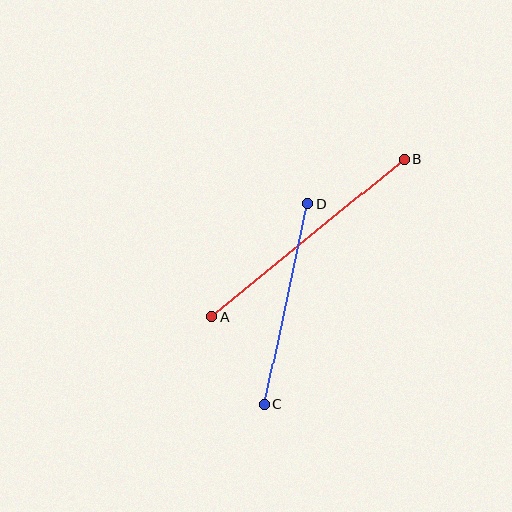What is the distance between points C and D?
The distance is approximately 205 pixels.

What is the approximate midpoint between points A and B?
The midpoint is at approximately (308, 238) pixels.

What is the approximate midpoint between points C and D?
The midpoint is at approximately (286, 304) pixels.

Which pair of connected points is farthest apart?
Points A and B are farthest apart.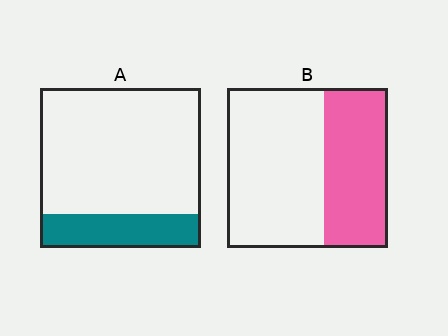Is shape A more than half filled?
No.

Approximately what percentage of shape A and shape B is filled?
A is approximately 20% and B is approximately 40%.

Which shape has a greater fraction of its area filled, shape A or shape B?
Shape B.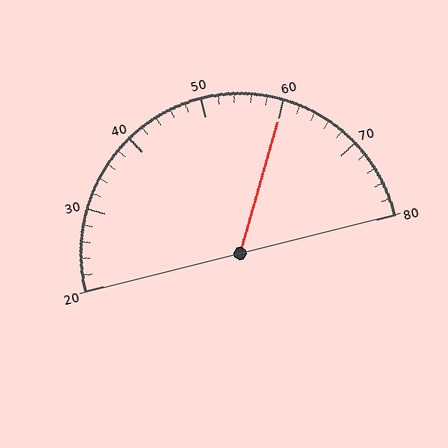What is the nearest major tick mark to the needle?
The nearest major tick mark is 60.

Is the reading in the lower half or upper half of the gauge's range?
The reading is in the upper half of the range (20 to 80).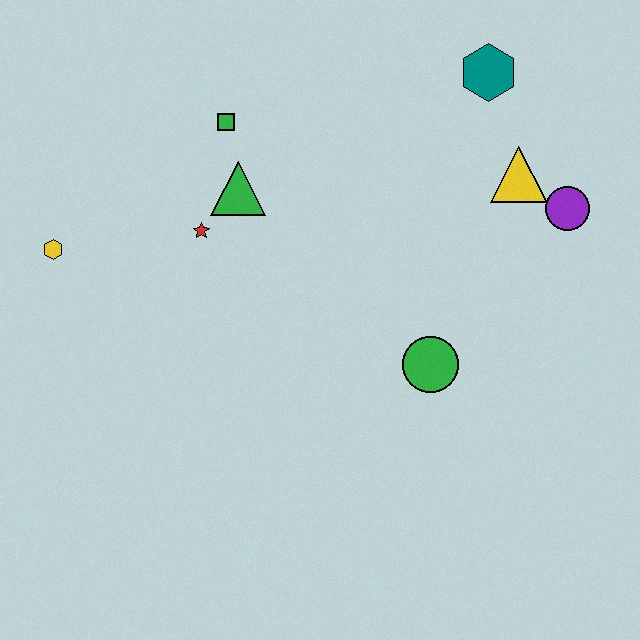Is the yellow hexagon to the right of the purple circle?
No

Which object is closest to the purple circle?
The yellow triangle is closest to the purple circle.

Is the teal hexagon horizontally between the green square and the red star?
No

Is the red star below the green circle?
No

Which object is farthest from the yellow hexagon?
The purple circle is farthest from the yellow hexagon.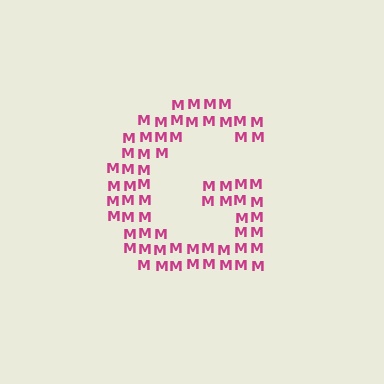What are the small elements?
The small elements are letter M's.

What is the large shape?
The large shape is the letter G.